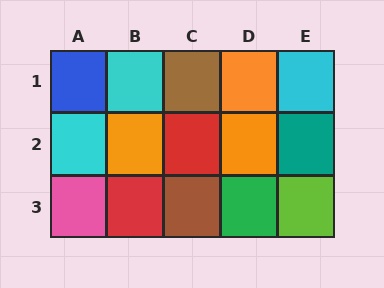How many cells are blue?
1 cell is blue.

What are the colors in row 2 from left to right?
Cyan, orange, red, orange, teal.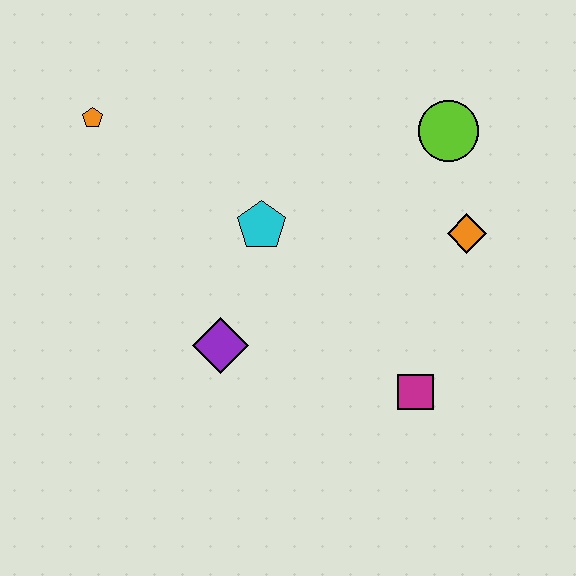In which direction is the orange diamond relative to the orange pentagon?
The orange diamond is to the right of the orange pentagon.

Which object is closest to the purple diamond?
The cyan pentagon is closest to the purple diamond.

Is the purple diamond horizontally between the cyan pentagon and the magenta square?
No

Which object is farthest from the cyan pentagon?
The magenta square is farthest from the cyan pentagon.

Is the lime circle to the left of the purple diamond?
No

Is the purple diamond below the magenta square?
No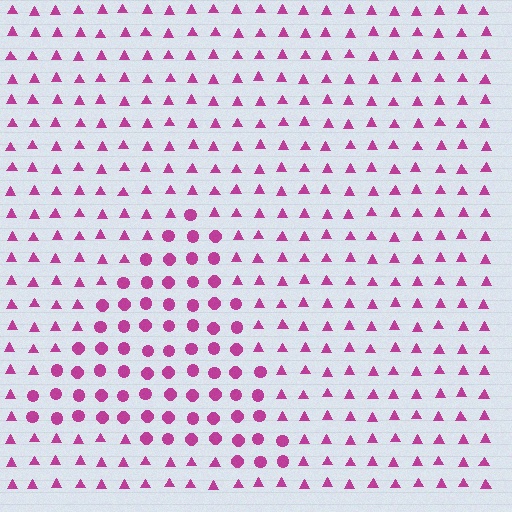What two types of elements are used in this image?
The image uses circles inside the triangle region and triangles outside it.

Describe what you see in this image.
The image is filled with small magenta elements arranged in a uniform grid. A triangle-shaped region contains circles, while the surrounding area contains triangles. The boundary is defined purely by the change in element shape.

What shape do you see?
I see a triangle.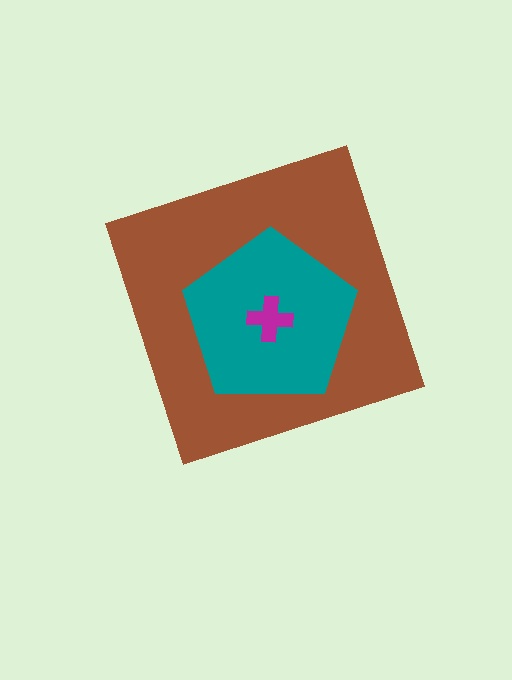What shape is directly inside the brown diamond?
The teal pentagon.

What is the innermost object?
The magenta cross.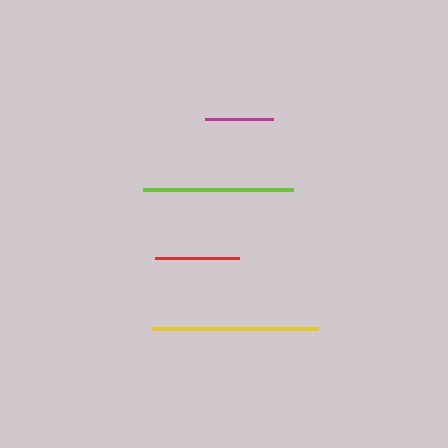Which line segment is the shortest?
The magenta line is the shortest at approximately 68 pixels.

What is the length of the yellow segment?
The yellow segment is approximately 167 pixels long.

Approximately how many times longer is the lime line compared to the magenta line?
The lime line is approximately 2.2 times the length of the magenta line.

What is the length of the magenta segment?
The magenta segment is approximately 68 pixels long.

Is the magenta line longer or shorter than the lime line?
The lime line is longer than the magenta line.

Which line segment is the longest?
The yellow line is the longest at approximately 167 pixels.